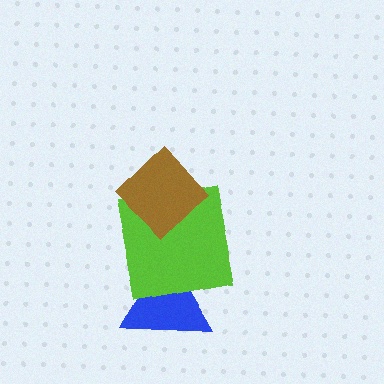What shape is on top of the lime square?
The brown diamond is on top of the lime square.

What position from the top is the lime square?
The lime square is 2nd from the top.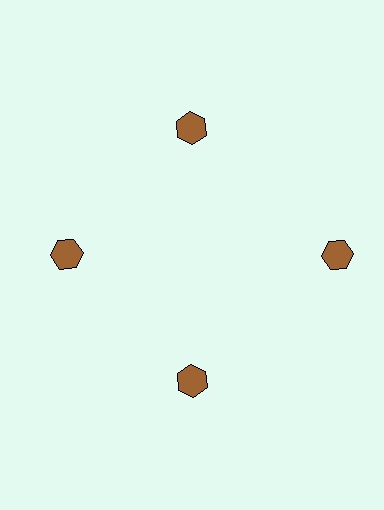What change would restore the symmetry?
The symmetry would be restored by moving it inward, back onto the ring so that all 4 hexagons sit at equal angles and equal distance from the center.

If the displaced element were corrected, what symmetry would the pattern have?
It would have 4-fold rotational symmetry — the pattern would map onto itself every 90 degrees.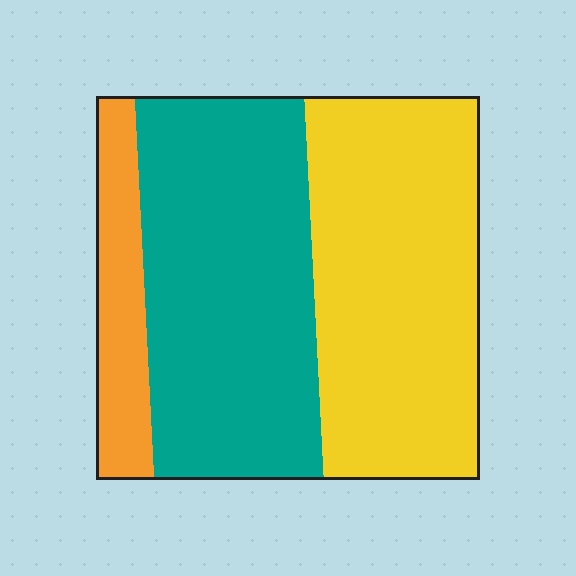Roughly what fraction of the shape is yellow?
Yellow covers 43% of the shape.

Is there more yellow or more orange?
Yellow.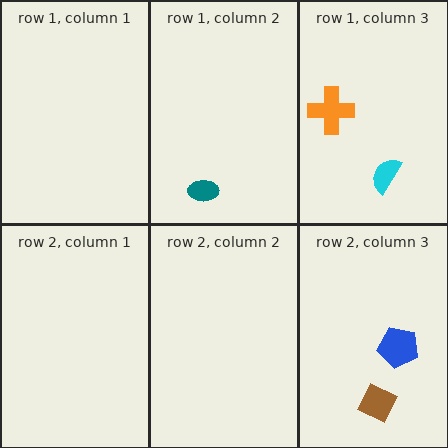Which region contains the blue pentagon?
The row 2, column 3 region.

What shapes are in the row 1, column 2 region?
The teal ellipse.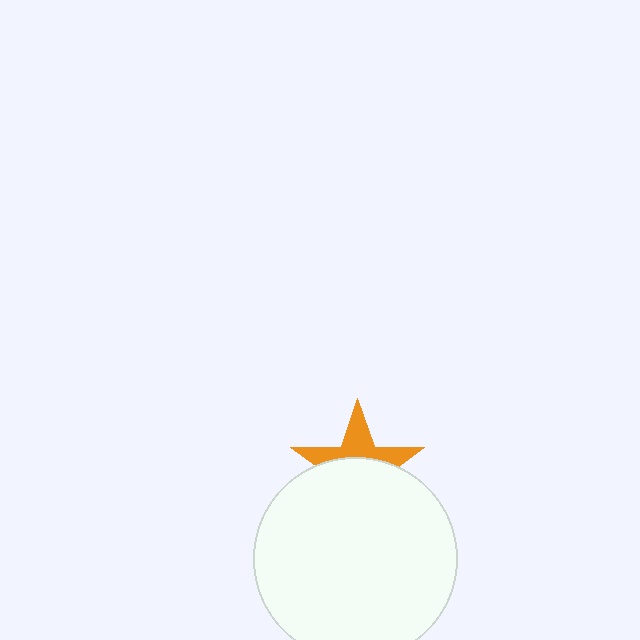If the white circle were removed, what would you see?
You would see the complete orange star.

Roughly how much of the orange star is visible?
A small part of it is visible (roughly 41%).